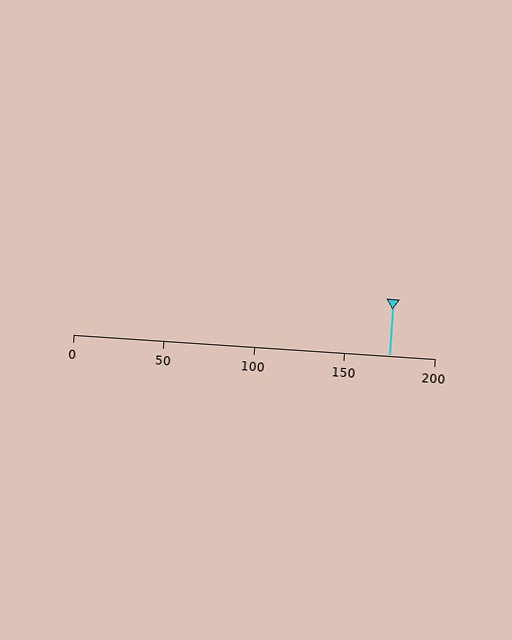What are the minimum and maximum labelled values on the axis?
The axis runs from 0 to 200.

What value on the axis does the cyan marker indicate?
The marker indicates approximately 175.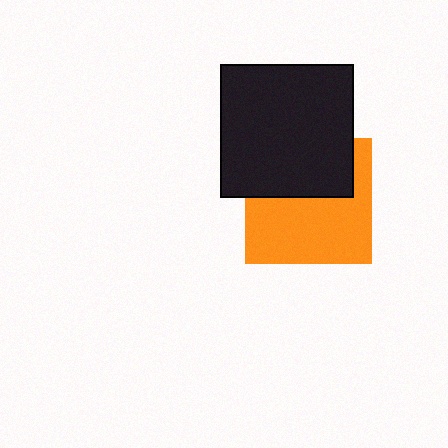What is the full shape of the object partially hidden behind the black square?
The partially hidden object is an orange square.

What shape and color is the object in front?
The object in front is a black square.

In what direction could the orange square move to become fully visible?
The orange square could move down. That would shift it out from behind the black square entirely.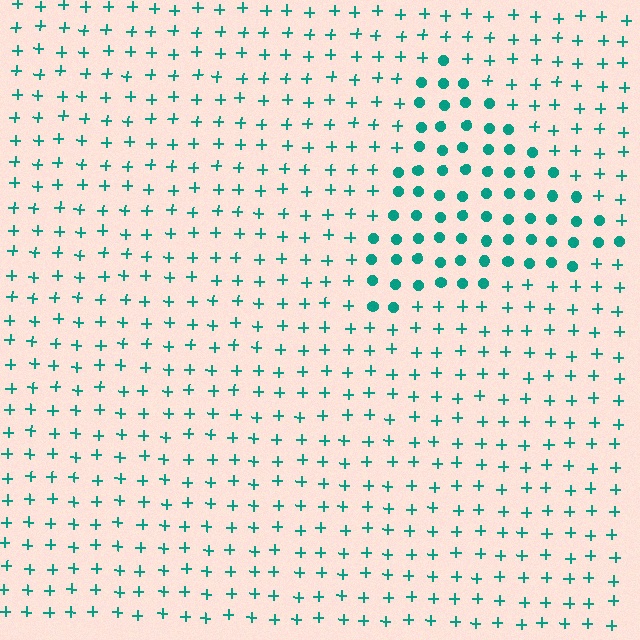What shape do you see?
I see a triangle.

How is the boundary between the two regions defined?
The boundary is defined by a change in element shape: circles inside vs. plus signs outside. All elements share the same color and spacing.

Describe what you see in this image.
The image is filled with small teal elements arranged in a uniform grid. A triangle-shaped region contains circles, while the surrounding area contains plus signs. The boundary is defined purely by the change in element shape.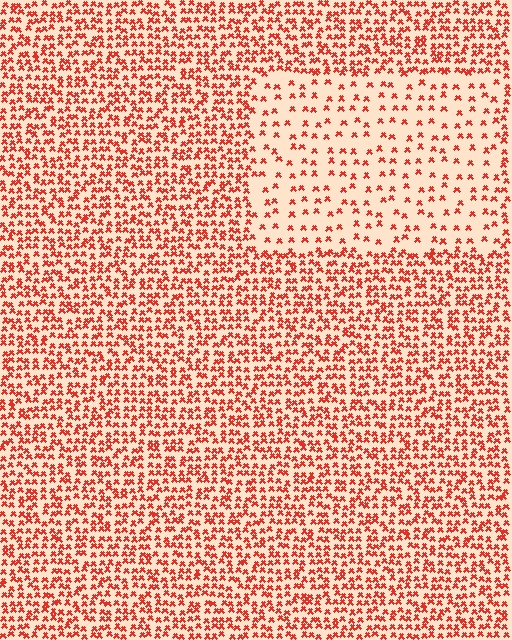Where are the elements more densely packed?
The elements are more densely packed outside the rectangle boundary.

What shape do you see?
I see a rectangle.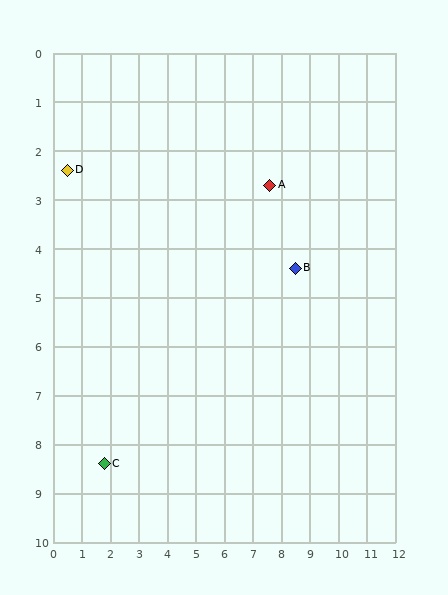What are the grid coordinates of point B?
Point B is at approximately (8.5, 4.4).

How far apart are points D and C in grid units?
Points D and C are about 6.1 grid units apart.